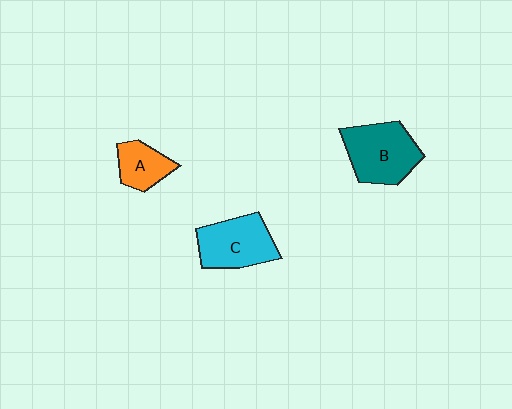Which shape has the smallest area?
Shape A (orange).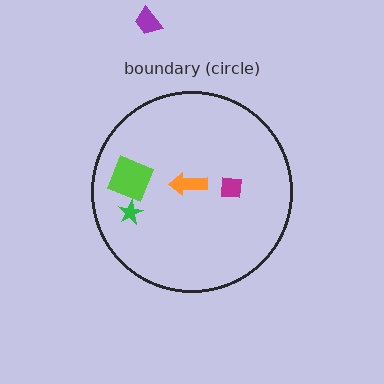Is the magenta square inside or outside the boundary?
Inside.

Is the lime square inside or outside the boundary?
Inside.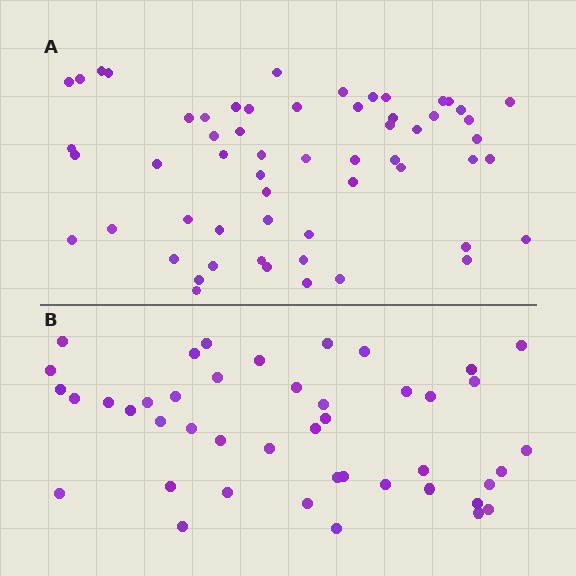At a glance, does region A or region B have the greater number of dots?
Region A (the top region) has more dots.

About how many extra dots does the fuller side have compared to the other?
Region A has approximately 15 more dots than region B.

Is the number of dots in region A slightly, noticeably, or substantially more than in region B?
Region A has noticeably more, but not dramatically so. The ratio is roughly 1.3 to 1.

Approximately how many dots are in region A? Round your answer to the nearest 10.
About 60 dots. (The exact count is 58, which rounds to 60.)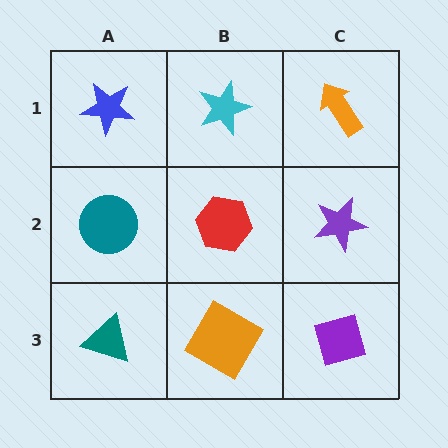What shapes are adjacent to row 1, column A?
A teal circle (row 2, column A), a cyan star (row 1, column B).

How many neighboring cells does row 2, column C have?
3.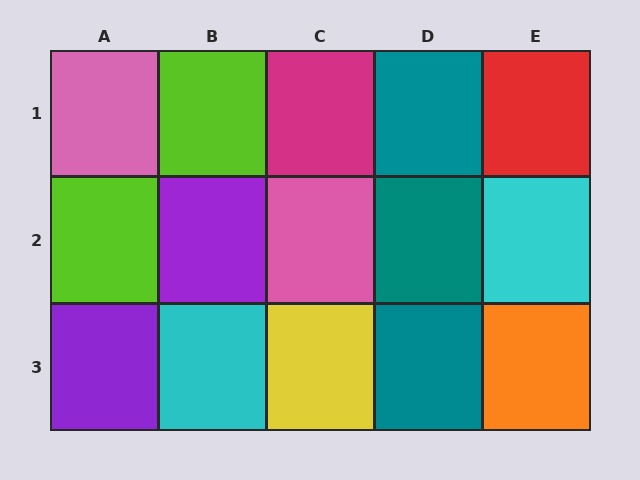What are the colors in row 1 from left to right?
Pink, lime, magenta, teal, red.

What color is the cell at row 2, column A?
Lime.